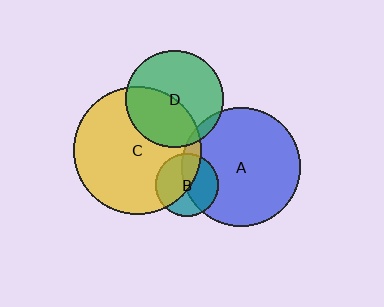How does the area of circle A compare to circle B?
Approximately 3.6 times.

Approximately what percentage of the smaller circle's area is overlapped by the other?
Approximately 50%.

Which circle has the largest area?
Circle C (yellow).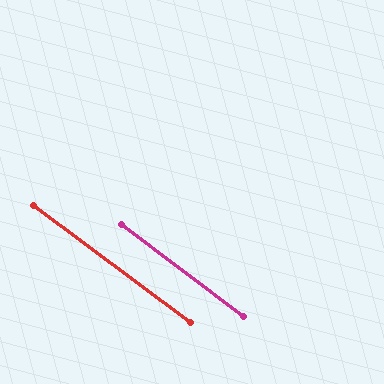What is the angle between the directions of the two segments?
Approximately 0 degrees.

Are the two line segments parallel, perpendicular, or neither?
Parallel — their directions differ by only 0.5°.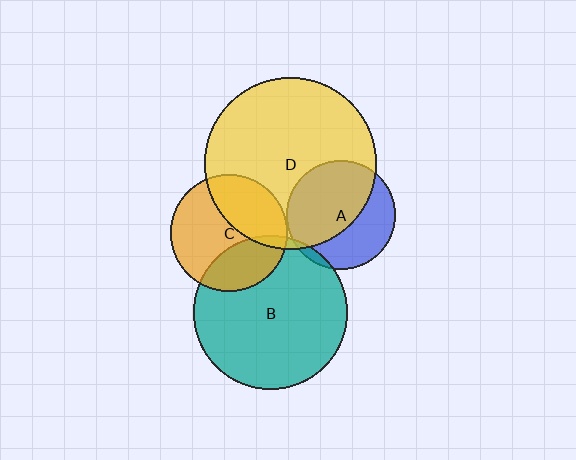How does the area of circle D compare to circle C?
Approximately 2.2 times.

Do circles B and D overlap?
Yes.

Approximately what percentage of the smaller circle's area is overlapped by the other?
Approximately 5%.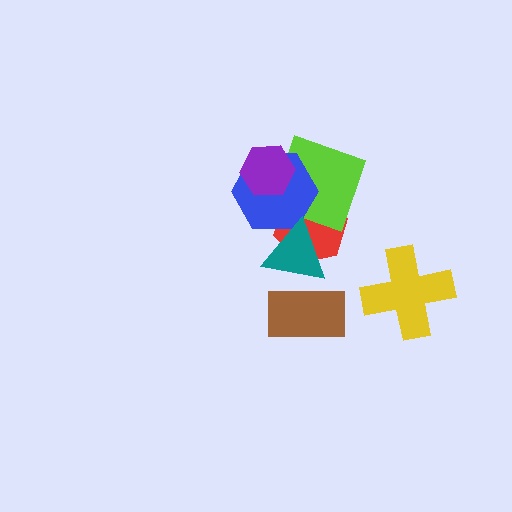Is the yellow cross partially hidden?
No, no other shape covers it.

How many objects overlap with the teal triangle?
3 objects overlap with the teal triangle.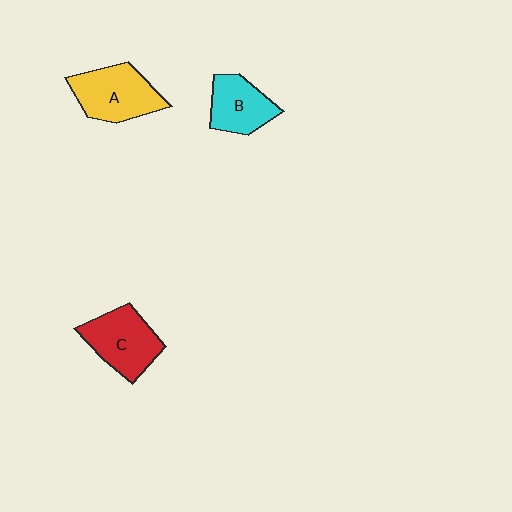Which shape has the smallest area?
Shape B (cyan).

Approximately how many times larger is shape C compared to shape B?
Approximately 1.3 times.